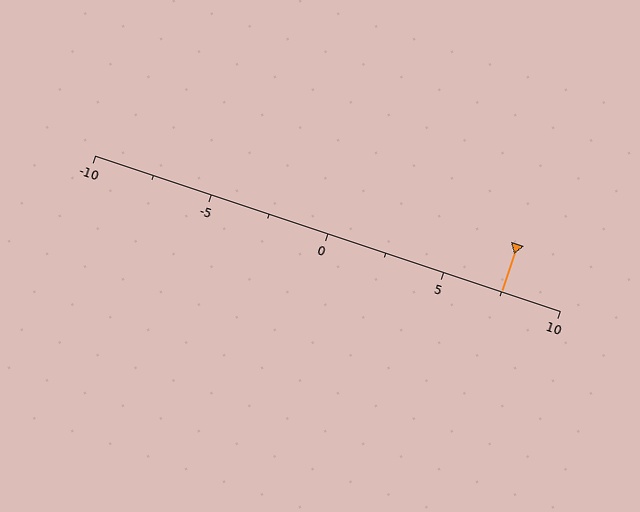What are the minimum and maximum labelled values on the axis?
The axis runs from -10 to 10.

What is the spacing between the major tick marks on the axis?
The major ticks are spaced 5 apart.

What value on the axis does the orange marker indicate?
The marker indicates approximately 7.5.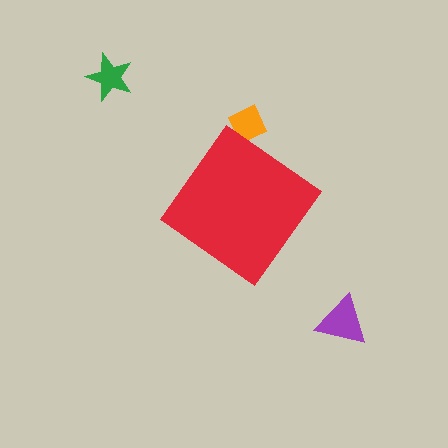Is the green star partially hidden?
No, the green star is fully visible.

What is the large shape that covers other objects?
A red diamond.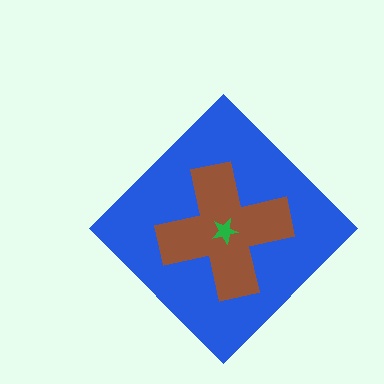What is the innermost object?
The green star.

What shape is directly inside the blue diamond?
The brown cross.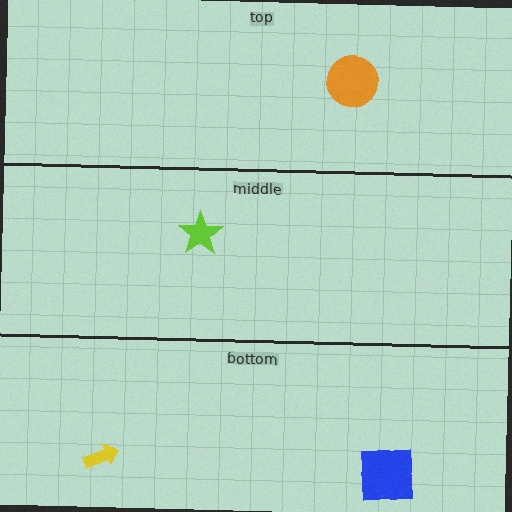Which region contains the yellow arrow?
The bottom region.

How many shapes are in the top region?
1.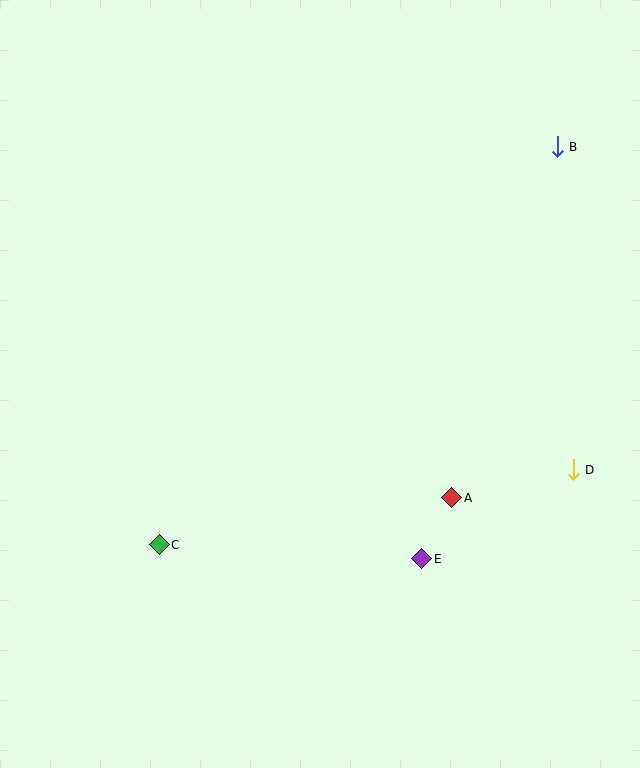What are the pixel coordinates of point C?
Point C is at (159, 545).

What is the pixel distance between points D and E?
The distance between D and E is 176 pixels.